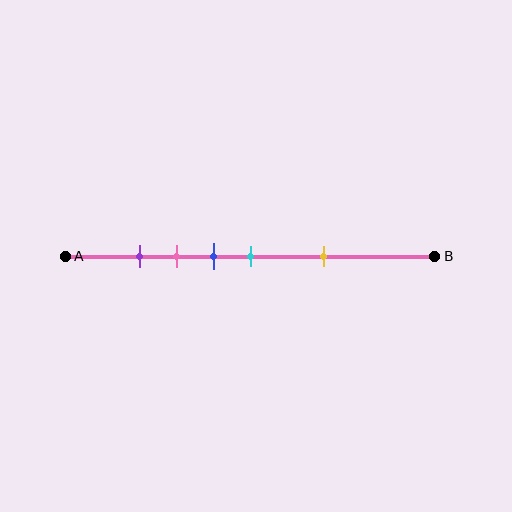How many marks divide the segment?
There are 5 marks dividing the segment.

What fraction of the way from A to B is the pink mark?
The pink mark is approximately 30% (0.3) of the way from A to B.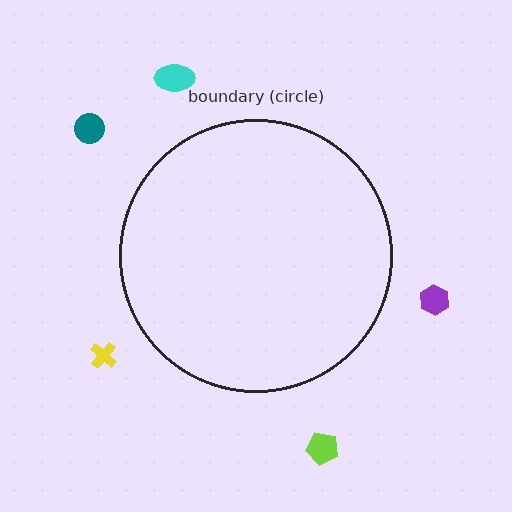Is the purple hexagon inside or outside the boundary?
Outside.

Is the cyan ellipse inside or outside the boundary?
Outside.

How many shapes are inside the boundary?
0 inside, 5 outside.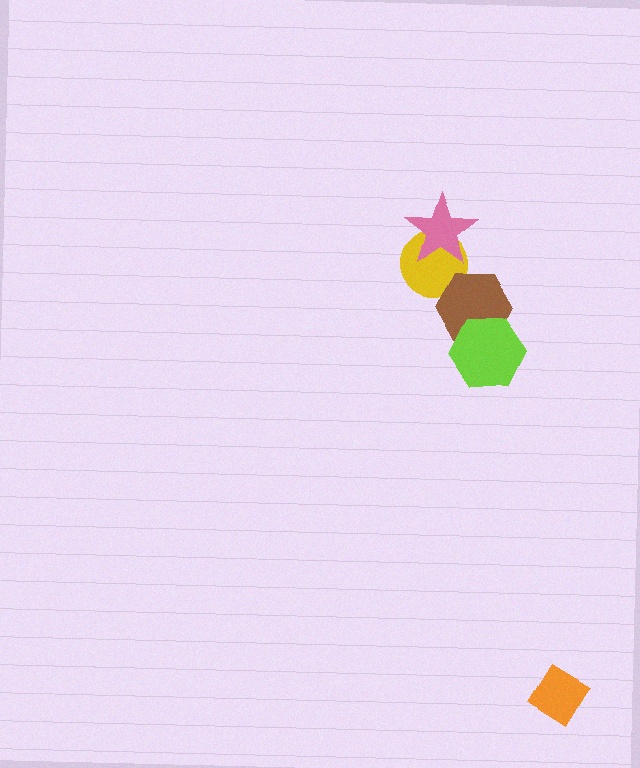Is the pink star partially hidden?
No, no other shape covers it.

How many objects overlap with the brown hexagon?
2 objects overlap with the brown hexagon.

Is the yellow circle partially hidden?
Yes, it is partially covered by another shape.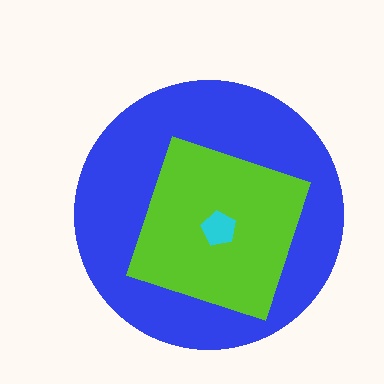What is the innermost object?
The cyan pentagon.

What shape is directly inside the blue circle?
The lime square.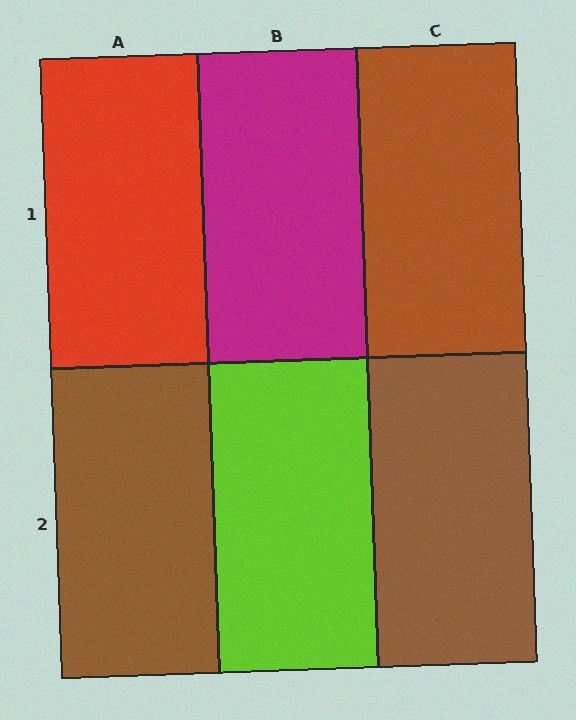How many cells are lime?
1 cell is lime.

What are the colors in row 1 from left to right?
Red, magenta, brown.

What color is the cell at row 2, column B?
Lime.